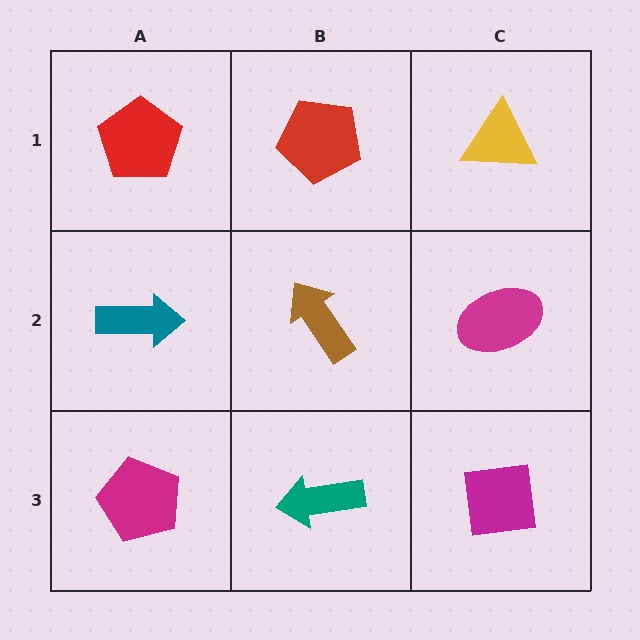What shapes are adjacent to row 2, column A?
A red pentagon (row 1, column A), a magenta pentagon (row 3, column A), a brown arrow (row 2, column B).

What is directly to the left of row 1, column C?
A red pentagon.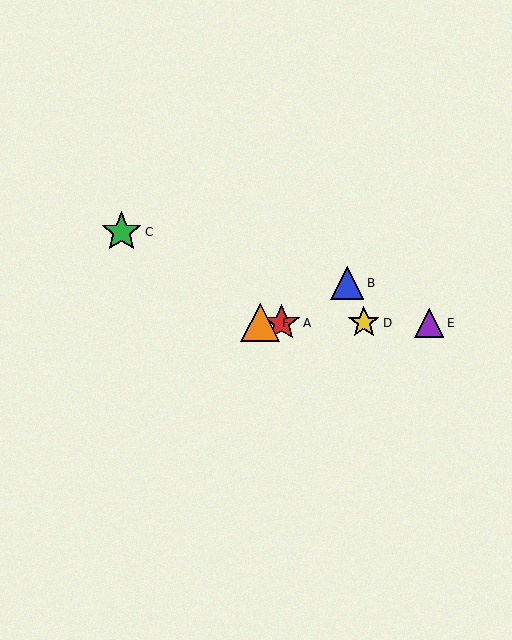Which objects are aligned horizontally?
Objects A, D, E, F are aligned horizontally.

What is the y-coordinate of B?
Object B is at y≈283.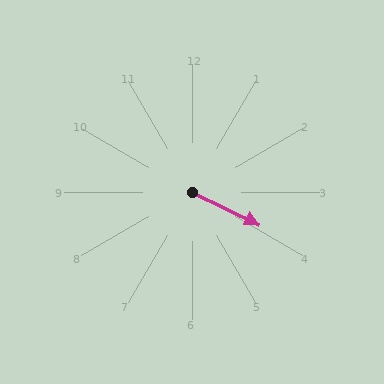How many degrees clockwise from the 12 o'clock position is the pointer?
Approximately 116 degrees.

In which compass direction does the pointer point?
Southeast.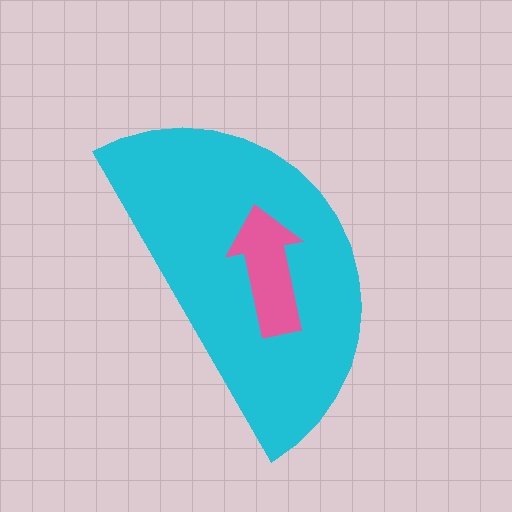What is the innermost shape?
The pink arrow.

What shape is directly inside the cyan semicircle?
The pink arrow.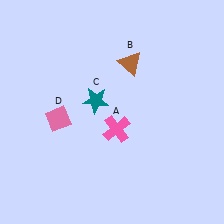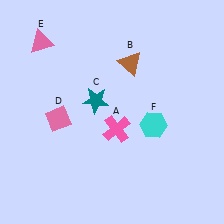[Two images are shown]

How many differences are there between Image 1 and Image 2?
There are 2 differences between the two images.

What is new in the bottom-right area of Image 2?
A cyan hexagon (F) was added in the bottom-right area of Image 2.